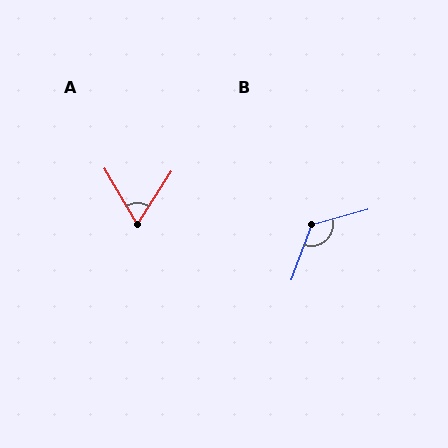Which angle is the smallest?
A, at approximately 63 degrees.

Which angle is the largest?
B, at approximately 125 degrees.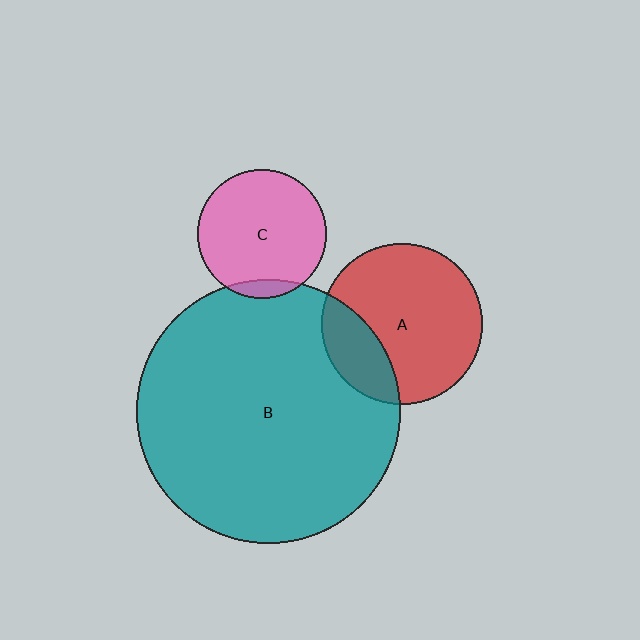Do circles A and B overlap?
Yes.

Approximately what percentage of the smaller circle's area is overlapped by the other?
Approximately 25%.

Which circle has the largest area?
Circle B (teal).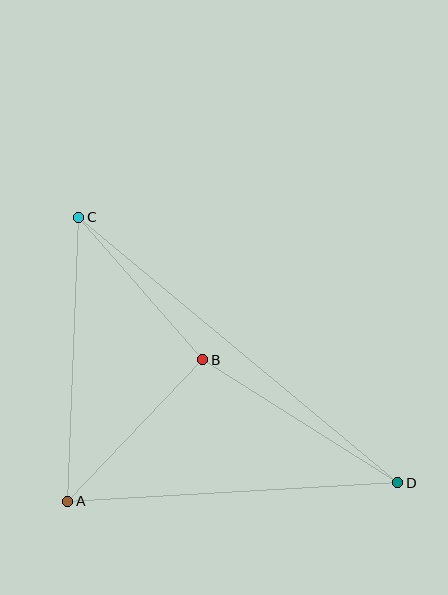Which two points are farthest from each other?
Points C and D are farthest from each other.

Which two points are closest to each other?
Points B and C are closest to each other.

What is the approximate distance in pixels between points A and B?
The distance between A and B is approximately 195 pixels.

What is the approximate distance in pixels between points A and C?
The distance between A and C is approximately 284 pixels.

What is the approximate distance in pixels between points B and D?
The distance between B and D is approximately 231 pixels.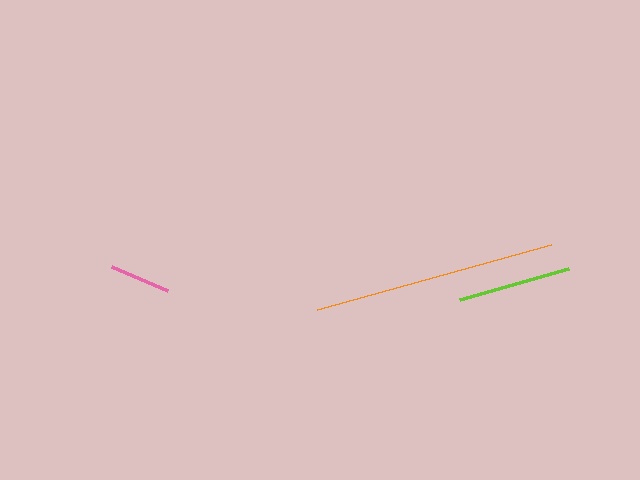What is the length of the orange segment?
The orange segment is approximately 244 pixels long.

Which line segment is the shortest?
The pink line is the shortest at approximately 60 pixels.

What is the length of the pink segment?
The pink segment is approximately 60 pixels long.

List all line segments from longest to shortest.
From longest to shortest: orange, lime, pink.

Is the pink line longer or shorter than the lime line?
The lime line is longer than the pink line.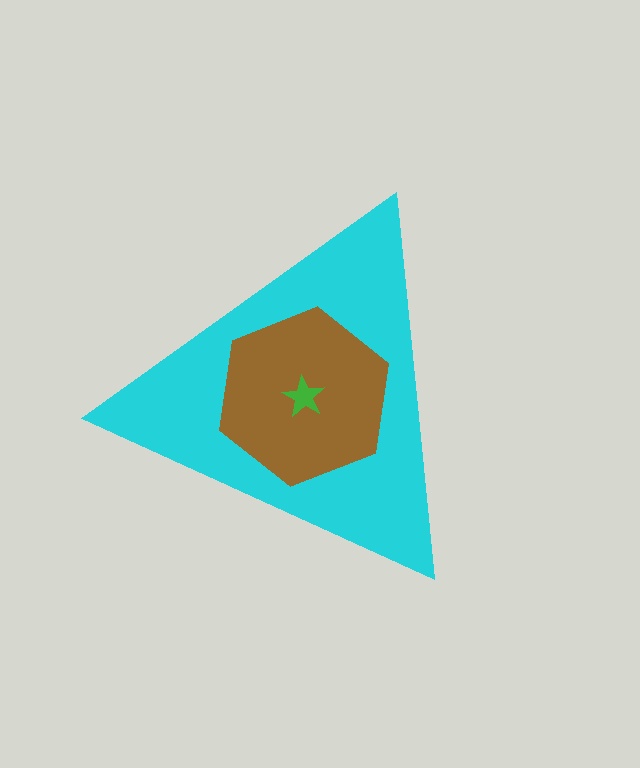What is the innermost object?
The green star.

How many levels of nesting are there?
3.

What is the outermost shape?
The cyan triangle.